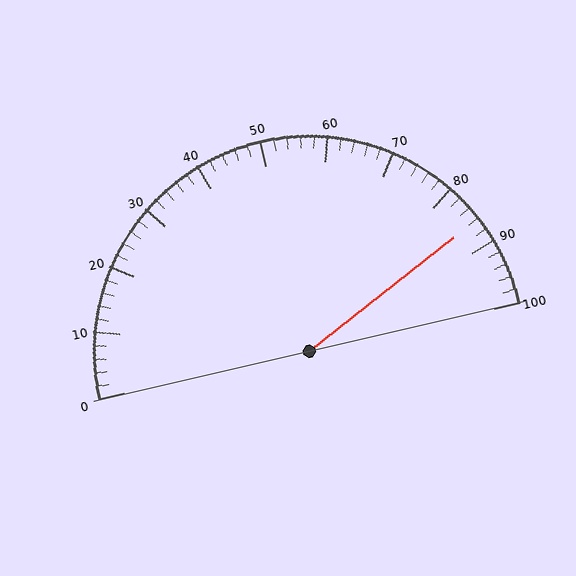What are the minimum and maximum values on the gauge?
The gauge ranges from 0 to 100.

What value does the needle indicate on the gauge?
The needle indicates approximately 86.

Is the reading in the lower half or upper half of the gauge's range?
The reading is in the upper half of the range (0 to 100).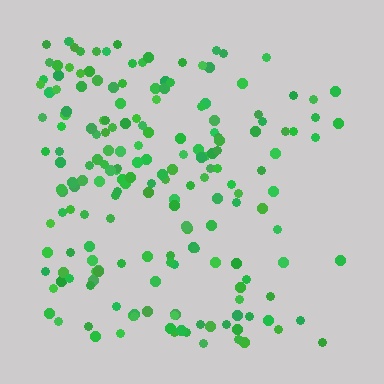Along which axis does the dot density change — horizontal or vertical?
Horizontal.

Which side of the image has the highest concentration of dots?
The left.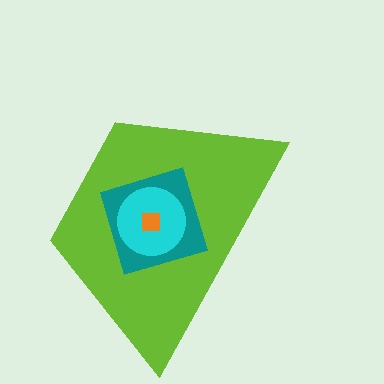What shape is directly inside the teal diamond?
The cyan circle.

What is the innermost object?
The orange square.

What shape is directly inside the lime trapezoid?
The teal diamond.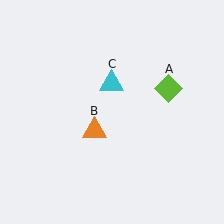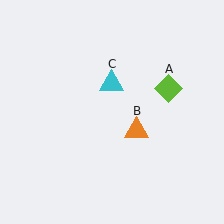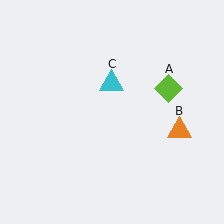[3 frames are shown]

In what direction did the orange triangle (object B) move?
The orange triangle (object B) moved right.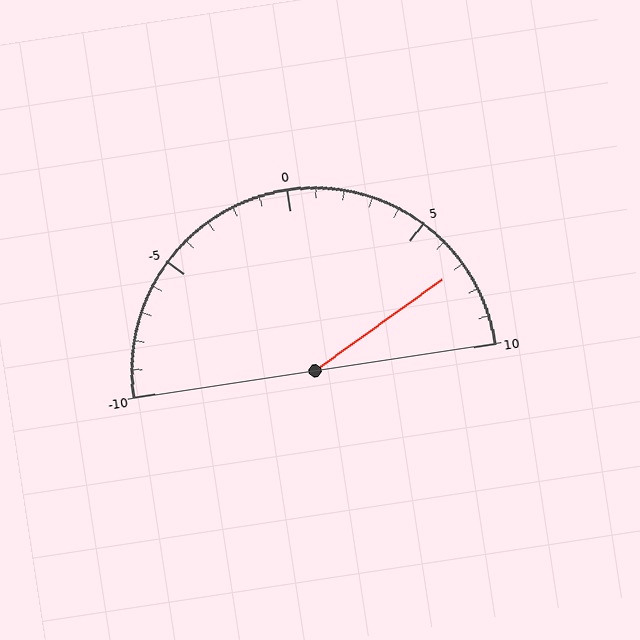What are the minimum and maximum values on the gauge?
The gauge ranges from -10 to 10.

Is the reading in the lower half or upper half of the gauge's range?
The reading is in the upper half of the range (-10 to 10).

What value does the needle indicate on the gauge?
The needle indicates approximately 7.